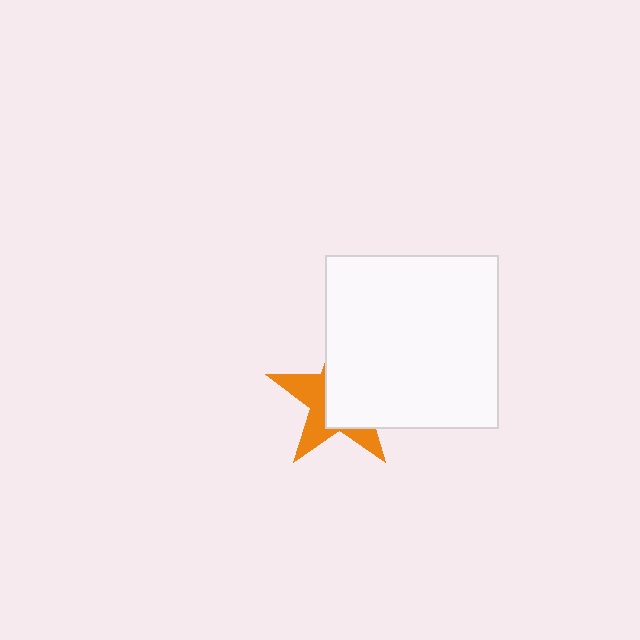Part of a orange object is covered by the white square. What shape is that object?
It is a star.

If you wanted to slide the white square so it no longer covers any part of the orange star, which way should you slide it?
Slide it right — that is the most direct way to separate the two shapes.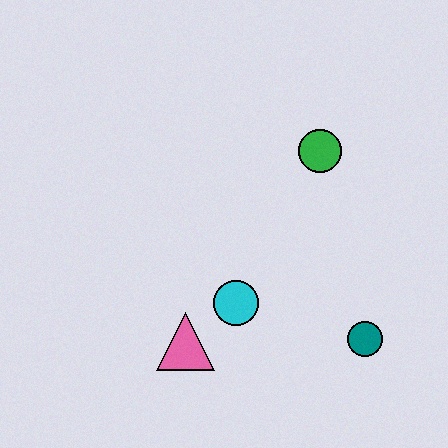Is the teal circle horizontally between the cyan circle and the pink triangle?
No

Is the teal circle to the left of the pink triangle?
No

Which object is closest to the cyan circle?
The pink triangle is closest to the cyan circle.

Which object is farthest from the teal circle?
The green circle is farthest from the teal circle.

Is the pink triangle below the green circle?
Yes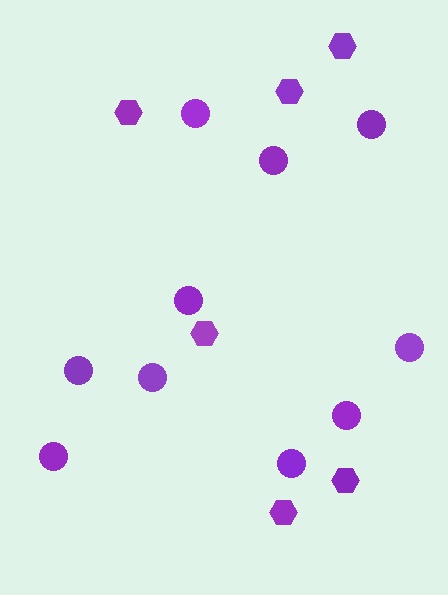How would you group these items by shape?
There are 2 groups: one group of circles (10) and one group of hexagons (6).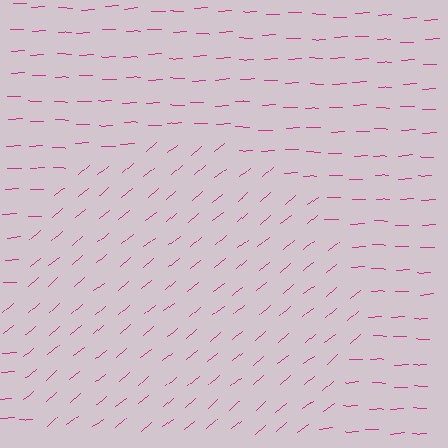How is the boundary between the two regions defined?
The boundary is defined purely by a change in line orientation (approximately 37 degrees difference). All lines are the same color and thickness.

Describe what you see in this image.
The image is filled with small magenta line segments. A circle region in the image has lines oriented differently from the surrounding lines, creating a visible texture boundary.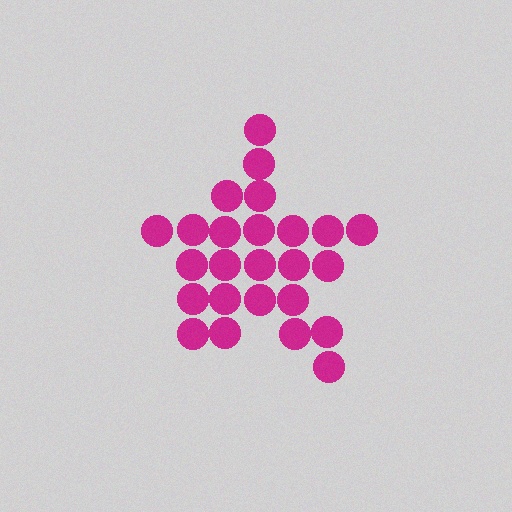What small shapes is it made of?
It is made of small circles.